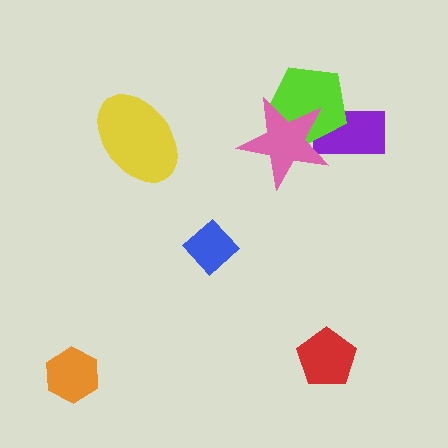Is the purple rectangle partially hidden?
Yes, it is partially covered by another shape.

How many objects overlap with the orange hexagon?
0 objects overlap with the orange hexagon.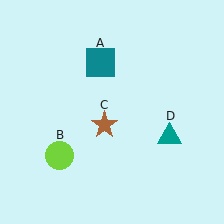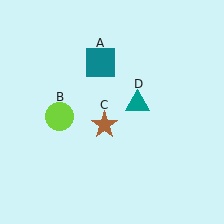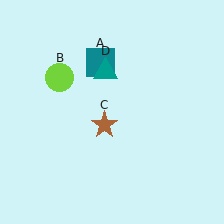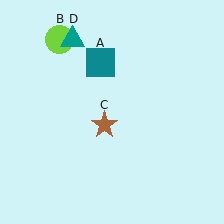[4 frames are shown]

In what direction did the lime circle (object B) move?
The lime circle (object B) moved up.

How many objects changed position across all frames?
2 objects changed position: lime circle (object B), teal triangle (object D).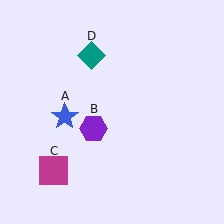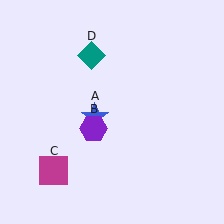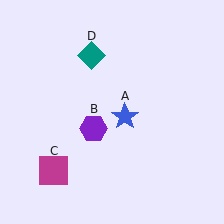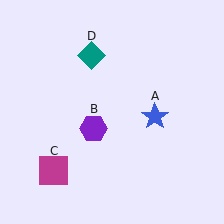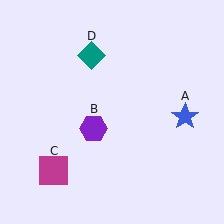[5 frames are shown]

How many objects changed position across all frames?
1 object changed position: blue star (object A).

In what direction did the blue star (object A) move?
The blue star (object A) moved right.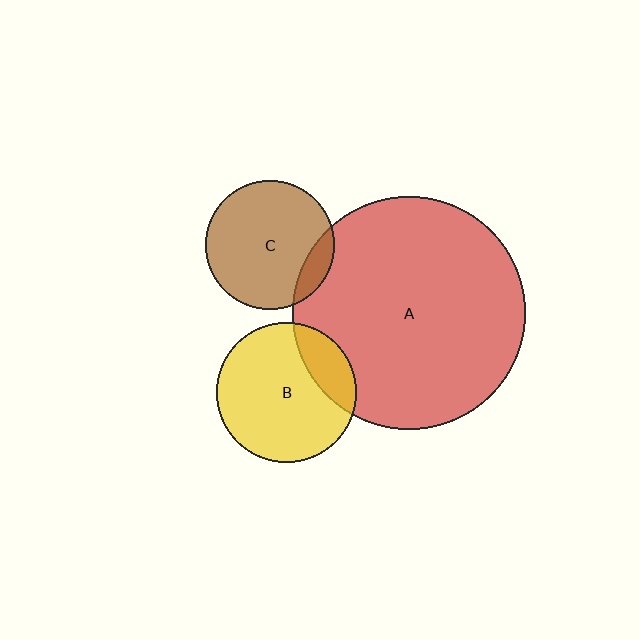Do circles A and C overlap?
Yes.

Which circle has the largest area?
Circle A (red).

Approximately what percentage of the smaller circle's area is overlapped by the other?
Approximately 15%.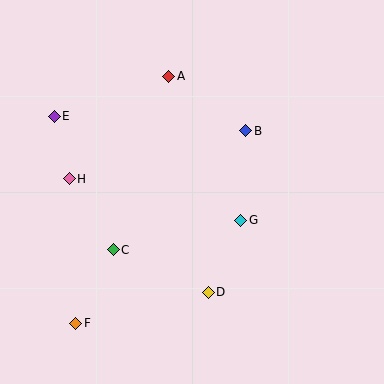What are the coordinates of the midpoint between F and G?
The midpoint between F and G is at (158, 272).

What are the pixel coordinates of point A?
Point A is at (169, 76).